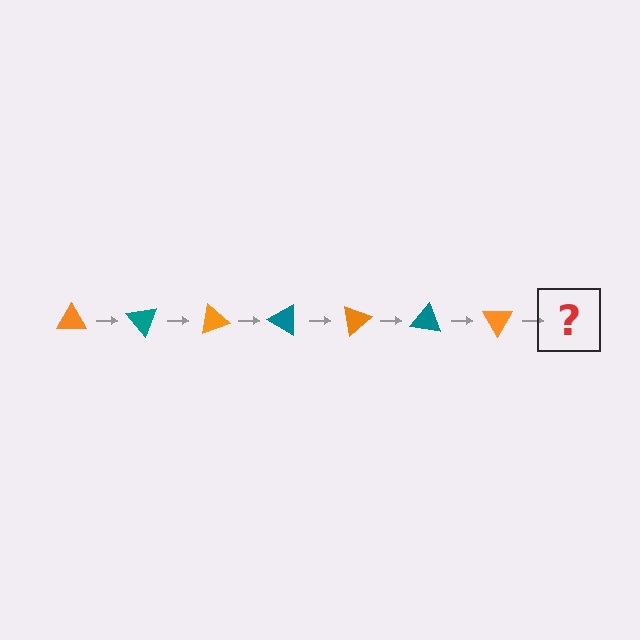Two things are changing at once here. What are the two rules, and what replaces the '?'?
The two rules are that it rotates 50 degrees each step and the color cycles through orange and teal. The '?' should be a teal triangle, rotated 350 degrees from the start.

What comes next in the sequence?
The next element should be a teal triangle, rotated 350 degrees from the start.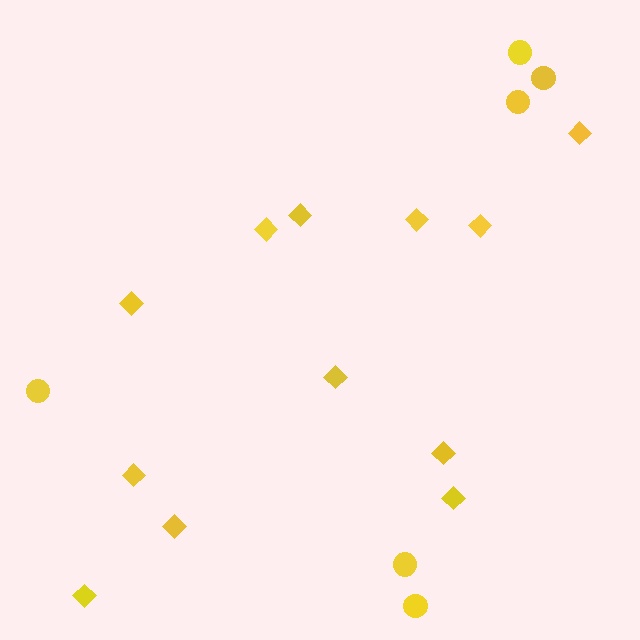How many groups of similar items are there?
There are 2 groups: one group of diamonds (12) and one group of circles (6).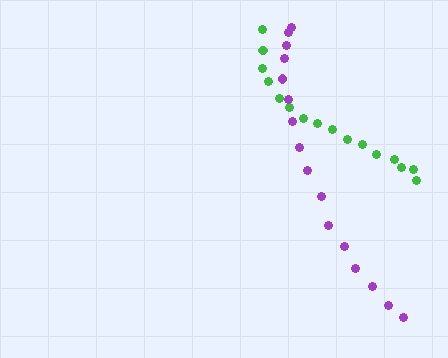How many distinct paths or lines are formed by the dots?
There are 2 distinct paths.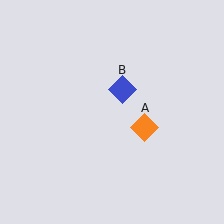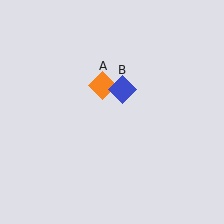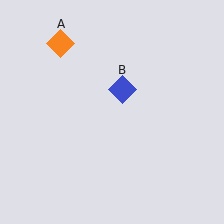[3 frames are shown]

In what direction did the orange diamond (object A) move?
The orange diamond (object A) moved up and to the left.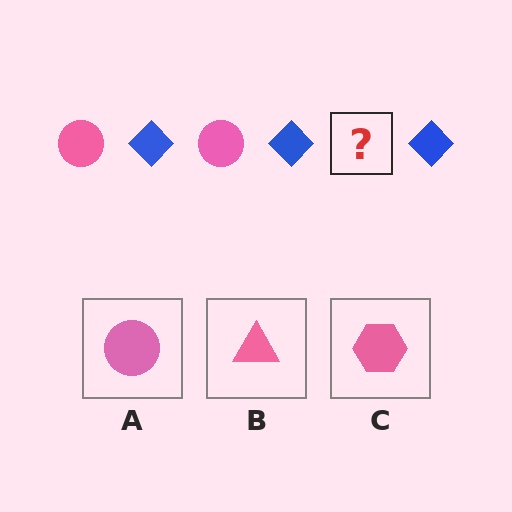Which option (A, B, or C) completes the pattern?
A.